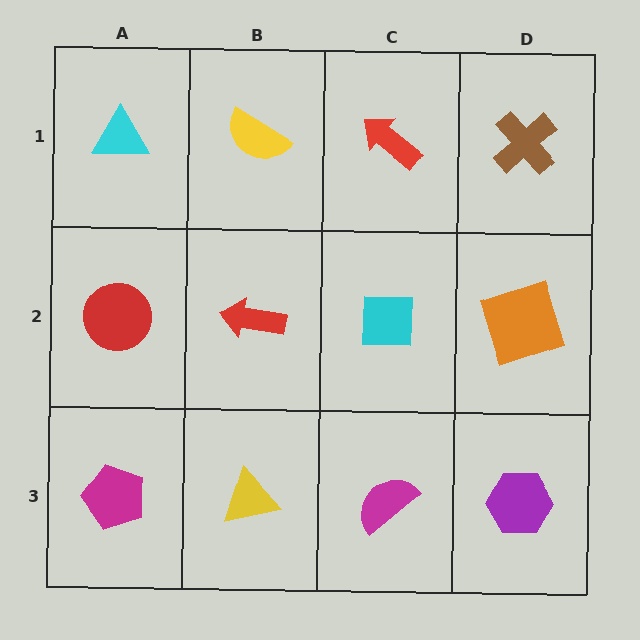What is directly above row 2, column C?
A red arrow.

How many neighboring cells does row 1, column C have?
3.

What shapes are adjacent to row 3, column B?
A red arrow (row 2, column B), a magenta pentagon (row 3, column A), a magenta semicircle (row 3, column C).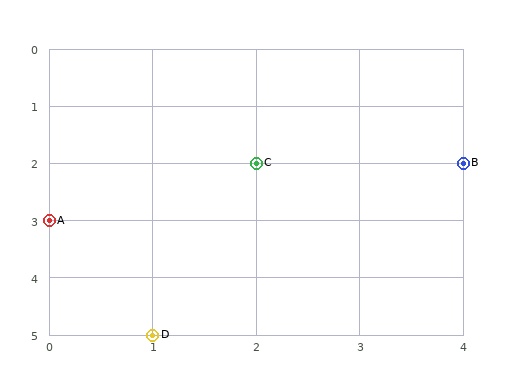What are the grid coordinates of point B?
Point B is at grid coordinates (4, 2).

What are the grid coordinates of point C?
Point C is at grid coordinates (2, 2).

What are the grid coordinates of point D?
Point D is at grid coordinates (1, 5).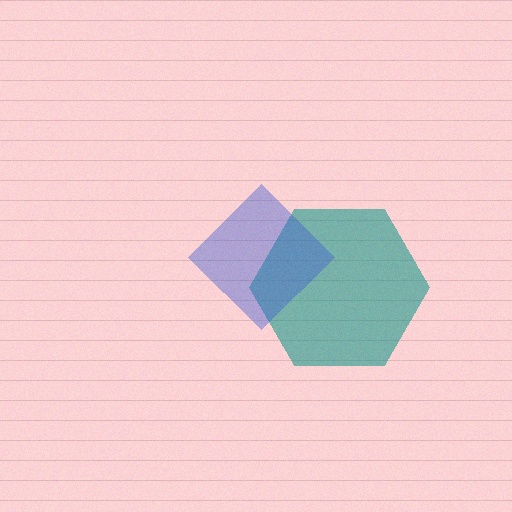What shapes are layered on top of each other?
The layered shapes are: a teal hexagon, a blue diamond.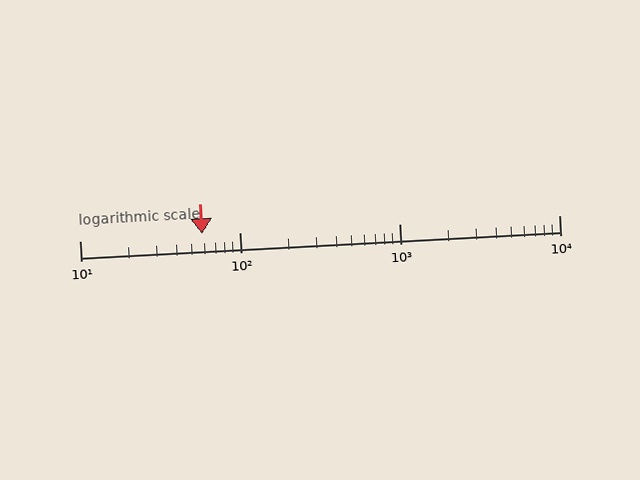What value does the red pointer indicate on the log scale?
The pointer indicates approximately 58.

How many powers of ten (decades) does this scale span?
The scale spans 3 decades, from 10 to 10000.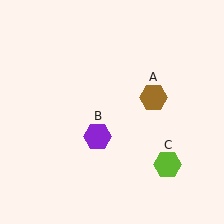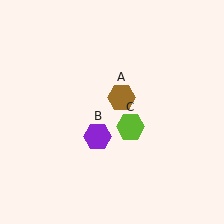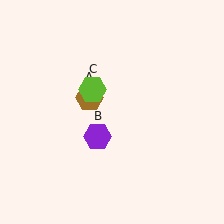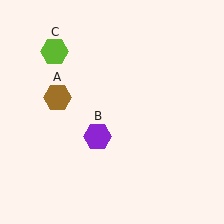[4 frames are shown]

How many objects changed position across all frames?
2 objects changed position: brown hexagon (object A), lime hexagon (object C).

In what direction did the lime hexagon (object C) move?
The lime hexagon (object C) moved up and to the left.